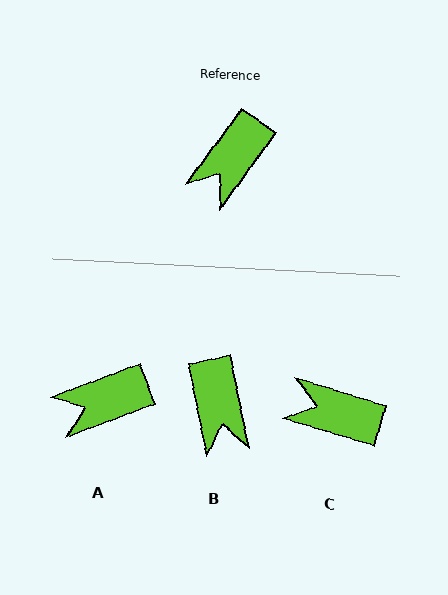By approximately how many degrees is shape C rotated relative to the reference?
Approximately 71 degrees clockwise.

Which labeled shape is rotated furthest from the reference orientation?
C, about 71 degrees away.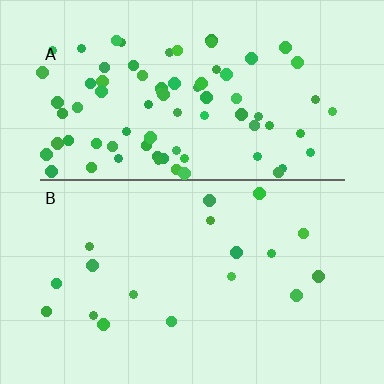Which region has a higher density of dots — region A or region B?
A (the top).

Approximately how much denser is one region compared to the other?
Approximately 4.2× — region A over region B.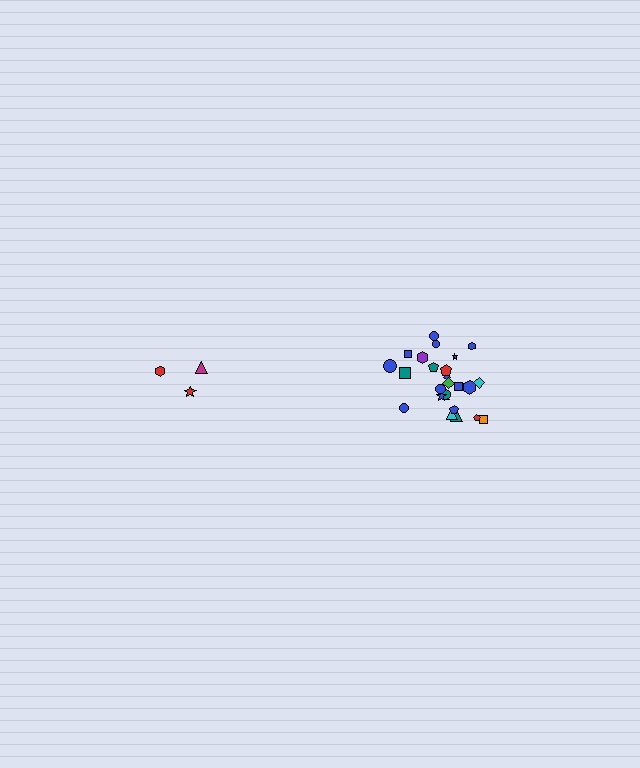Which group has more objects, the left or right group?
The right group.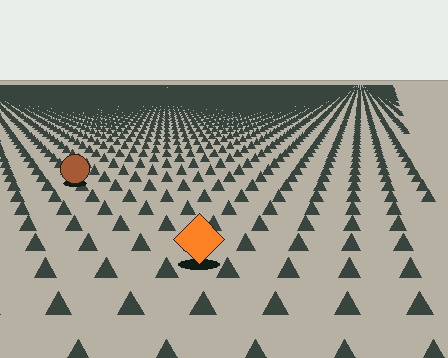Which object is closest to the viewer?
The orange diamond is closest. The texture marks near it are larger and more spread out.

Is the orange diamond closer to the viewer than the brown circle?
Yes. The orange diamond is closer — you can tell from the texture gradient: the ground texture is coarser near it.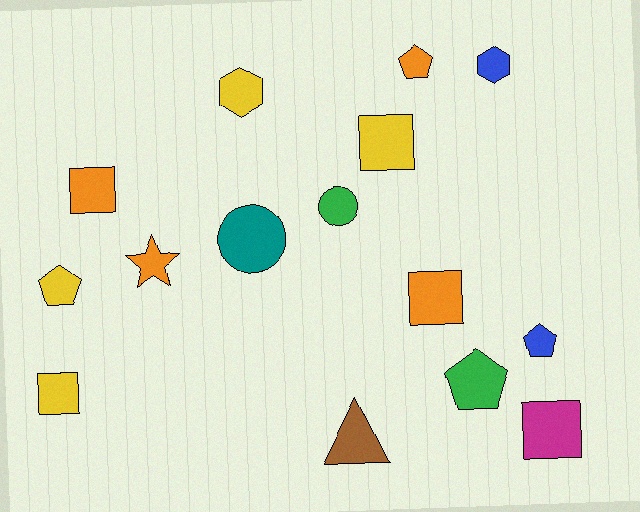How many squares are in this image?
There are 5 squares.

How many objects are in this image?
There are 15 objects.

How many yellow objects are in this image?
There are 4 yellow objects.